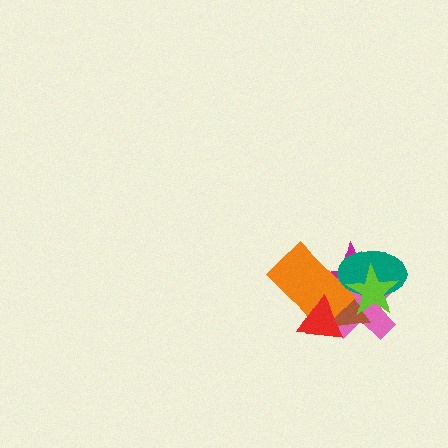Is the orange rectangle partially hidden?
Yes, it is partially covered by another shape.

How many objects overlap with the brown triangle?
6 objects overlap with the brown triangle.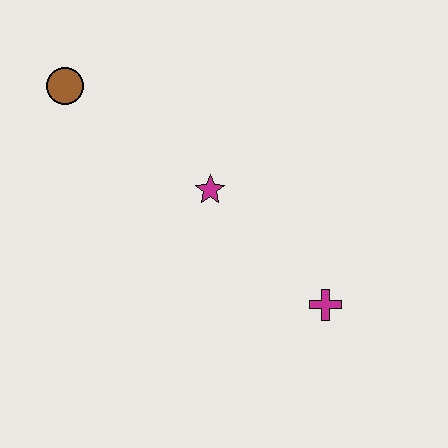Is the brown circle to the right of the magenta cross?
No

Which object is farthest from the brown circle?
The magenta cross is farthest from the brown circle.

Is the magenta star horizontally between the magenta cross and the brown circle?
Yes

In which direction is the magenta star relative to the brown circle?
The magenta star is to the right of the brown circle.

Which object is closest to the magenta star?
The magenta cross is closest to the magenta star.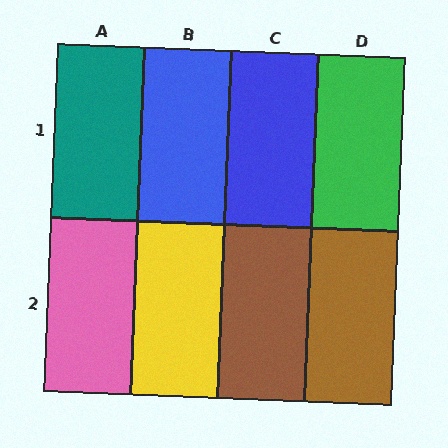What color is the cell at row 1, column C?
Blue.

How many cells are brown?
2 cells are brown.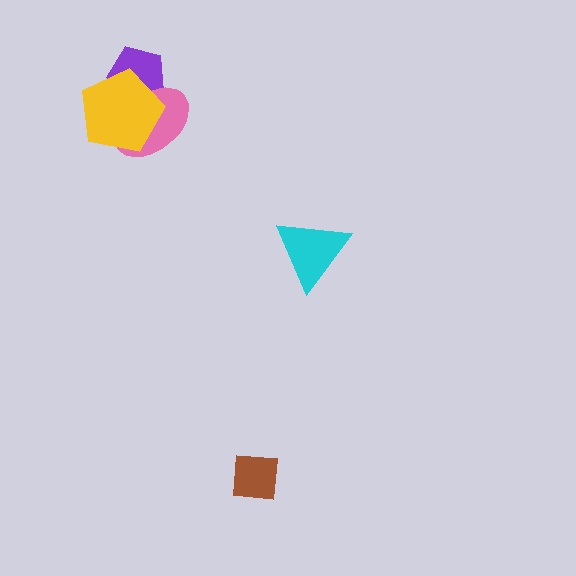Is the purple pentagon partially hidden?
Yes, it is partially covered by another shape.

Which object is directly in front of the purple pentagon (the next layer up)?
The pink ellipse is directly in front of the purple pentagon.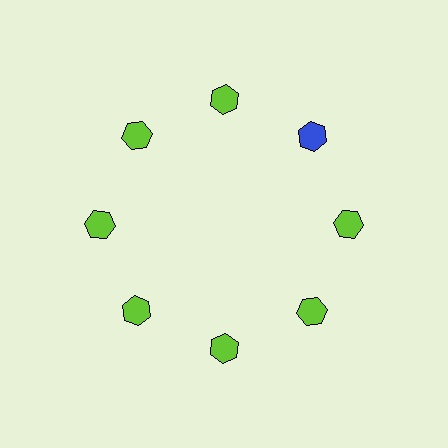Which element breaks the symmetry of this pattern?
The blue hexagon at roughly the 2 o'clock position breaks the symmetry. All other shapes are lime hexagons.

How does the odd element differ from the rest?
It has a different color: blue instead of lime.